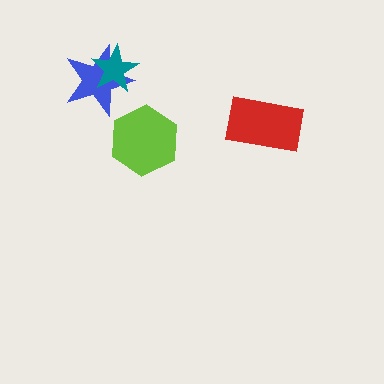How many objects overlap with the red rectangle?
0 objects overlap with the red rectangle.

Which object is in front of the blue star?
The teal star is in front of the blue star.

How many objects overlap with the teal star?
1 object overlaps with the teal star.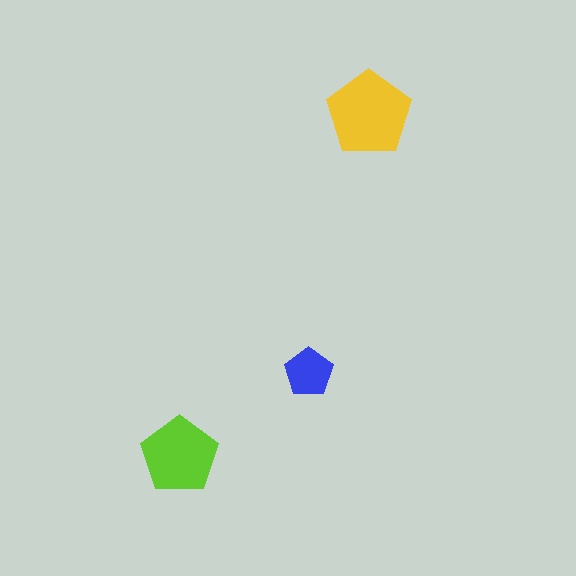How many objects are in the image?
There are 3 objects in the image.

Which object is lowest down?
The lime pentagon is bottommost.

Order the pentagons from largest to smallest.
the yellow one, the lime one, the blue one.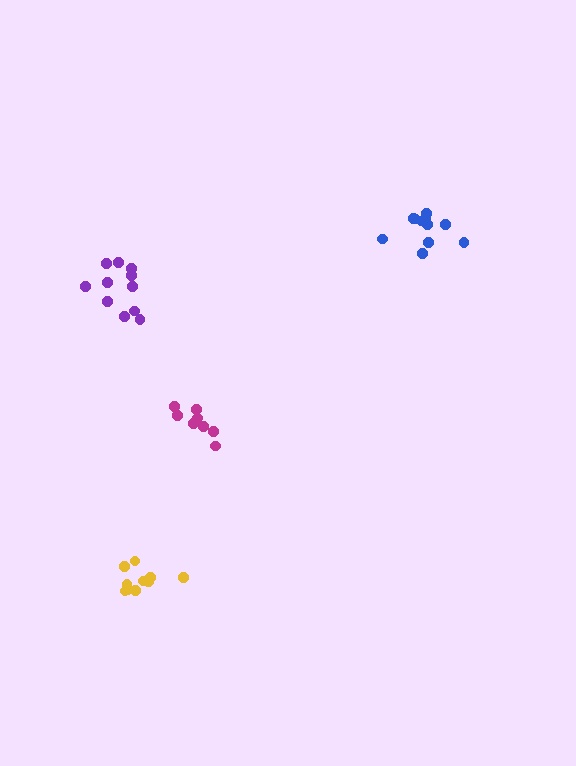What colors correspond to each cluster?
The clusters are colored: blue, magenta, yellow, purple.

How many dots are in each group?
Group 1: 11 dots, Group 2: 8 dots, Group 3: 10 dots, Group 4: 11 dots (40 total).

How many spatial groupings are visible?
There are 4 spatial groupings.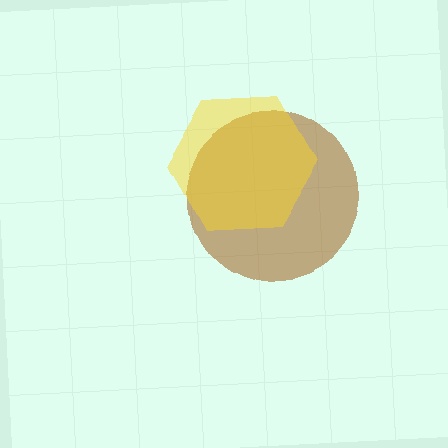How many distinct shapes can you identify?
There are 2 distinct shapes: a brown circle, a yellow hexagon.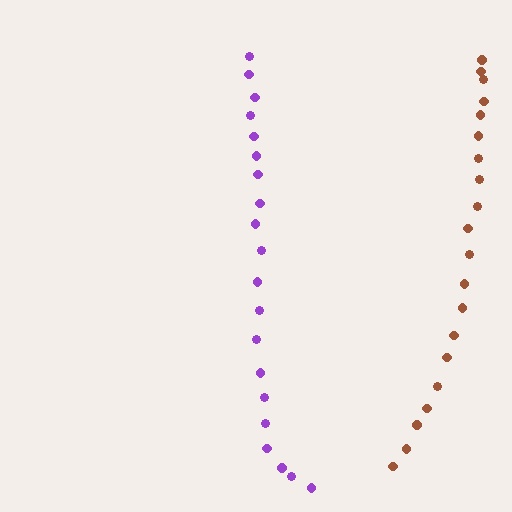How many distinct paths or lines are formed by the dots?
There are 2 distinct paths.